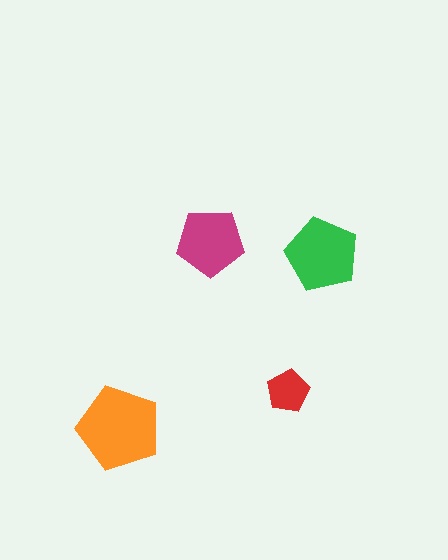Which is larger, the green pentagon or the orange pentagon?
The orange one.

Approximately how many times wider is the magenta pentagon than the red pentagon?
About 1.5 times wider.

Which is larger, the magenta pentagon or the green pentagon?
The green one.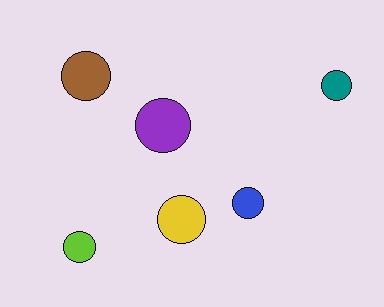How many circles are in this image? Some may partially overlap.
There are 6 circles.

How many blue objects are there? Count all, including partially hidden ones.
There is 1 blue object.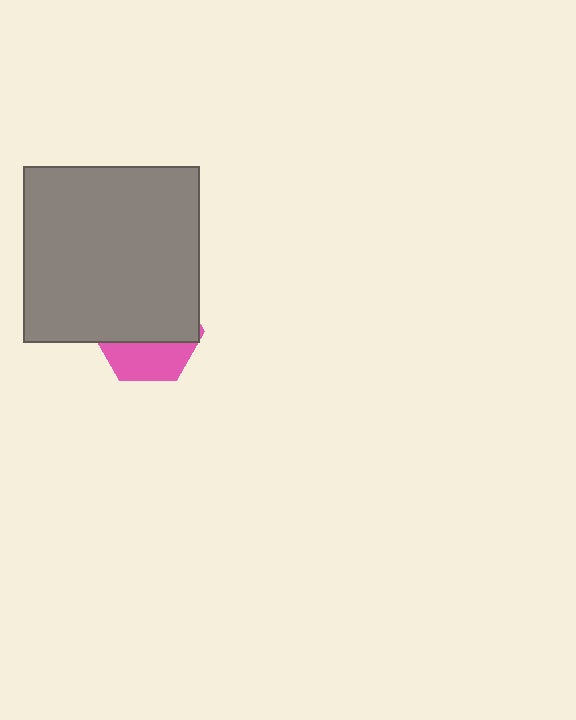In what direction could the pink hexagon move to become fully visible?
The pink hexagon could move down. That would shift it out from behind the gray square entirely.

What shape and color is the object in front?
The object in front is a gray square.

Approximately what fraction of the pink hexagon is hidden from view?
Roughly 64% of the pink hexagon is hidden behind the gray square.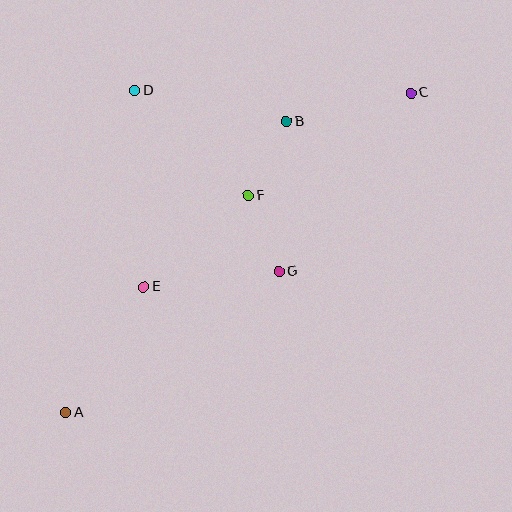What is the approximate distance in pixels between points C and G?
The distance between C and G is approximately 222 pixels.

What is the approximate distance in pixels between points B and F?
The distance between B and F is approximately 83 pixels.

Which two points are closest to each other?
Points F and G are closest to each other.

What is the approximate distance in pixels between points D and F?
The distance between D and F is approximately 155 pixels.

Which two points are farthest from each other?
Points A and C are farthest from each other.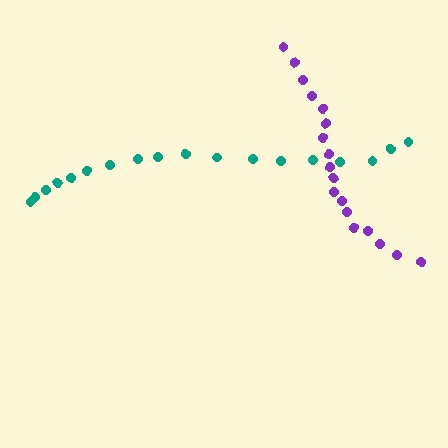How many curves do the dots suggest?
There are 2 distinct paths.